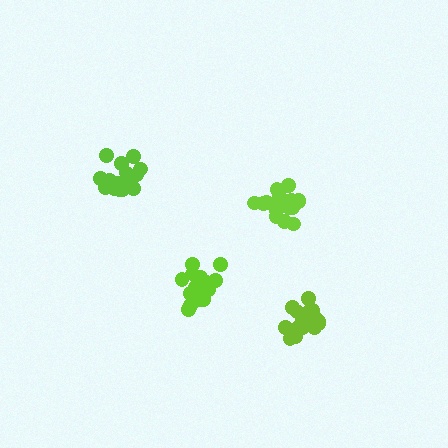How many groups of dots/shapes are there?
There are 4 groups.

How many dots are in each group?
Group 1: 17 dots, Group 2: 17 dots, Group 3: 16 dots, Group 4: 18 dots (68 total).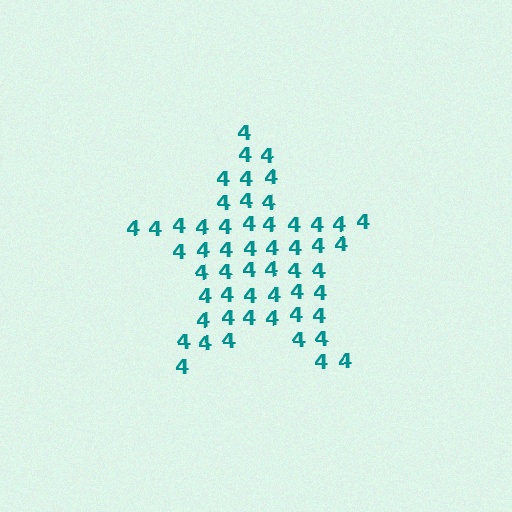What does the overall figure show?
The overall figure shows a star.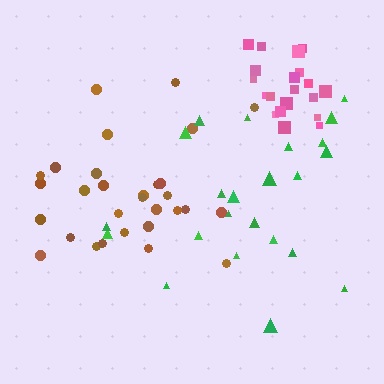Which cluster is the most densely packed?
Pink.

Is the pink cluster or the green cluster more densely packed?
Pink.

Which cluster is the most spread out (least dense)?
Green.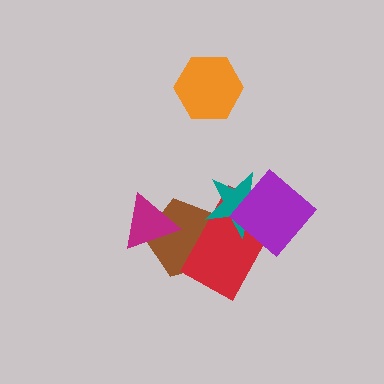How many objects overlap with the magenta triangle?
1 object overlaps with the magenta triangle.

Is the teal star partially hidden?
Yes, it is partially covered by another shape.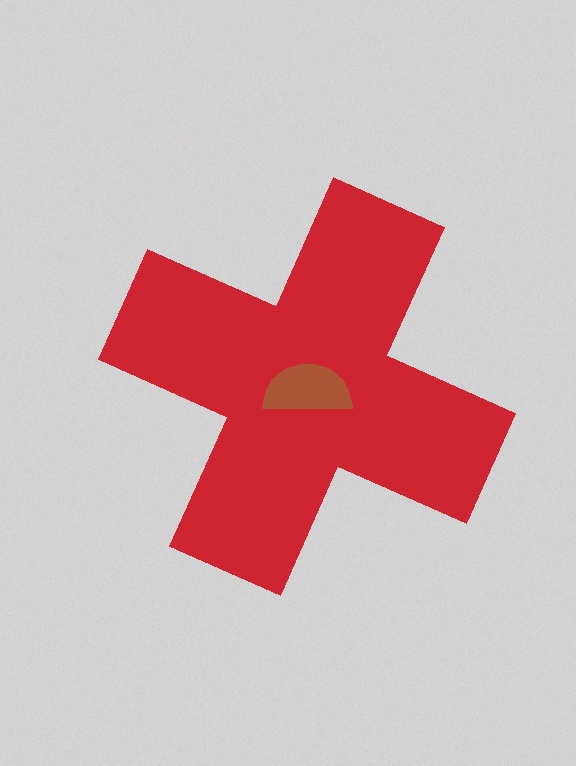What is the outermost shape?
The red cross.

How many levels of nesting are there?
2.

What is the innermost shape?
The brown semicircle.